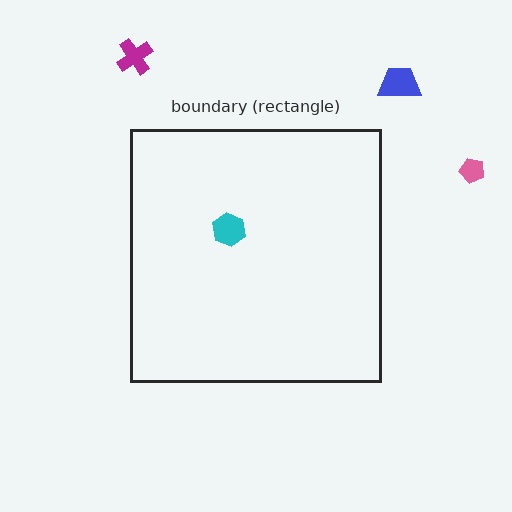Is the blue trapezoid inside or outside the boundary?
Outside.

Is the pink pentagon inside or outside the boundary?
Outside.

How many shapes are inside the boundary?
1 inside, 3 outside.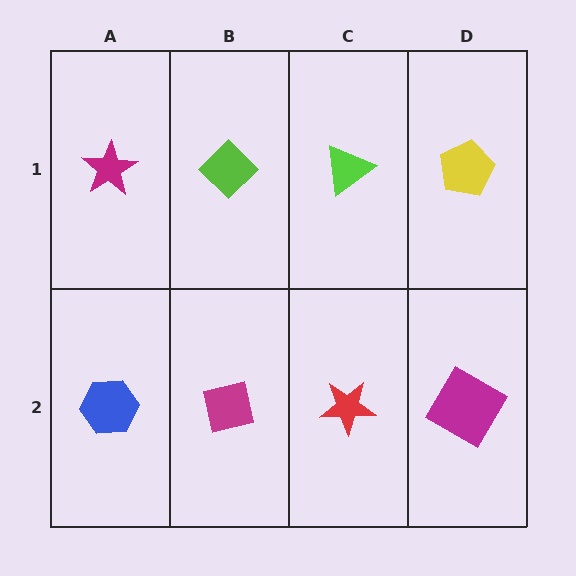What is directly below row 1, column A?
A blue hexagon.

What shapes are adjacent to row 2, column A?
A magenta star (row 1, column A), a magenta square (row 2, column B).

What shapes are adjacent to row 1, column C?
A red star (row 2, column C), a lime diamond (row 1, column B), a yellow pentagon (row 1, column D).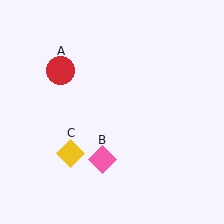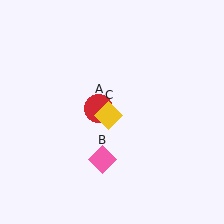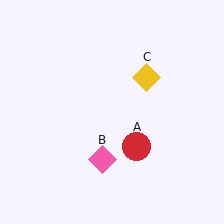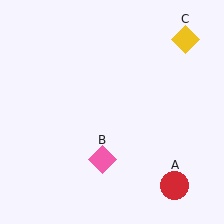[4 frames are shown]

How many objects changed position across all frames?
2 objects changed position: red circle (object A), yellow diamond (object C).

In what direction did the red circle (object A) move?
The red circle (object A) moved down and to the right.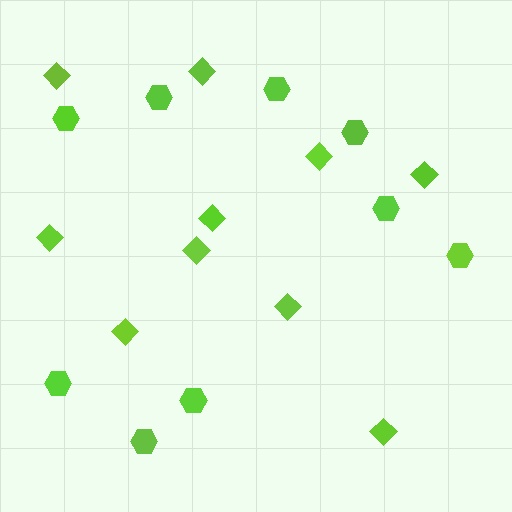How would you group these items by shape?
There are 2 groups: one group of diamonds (10) and one group of hexagons (9).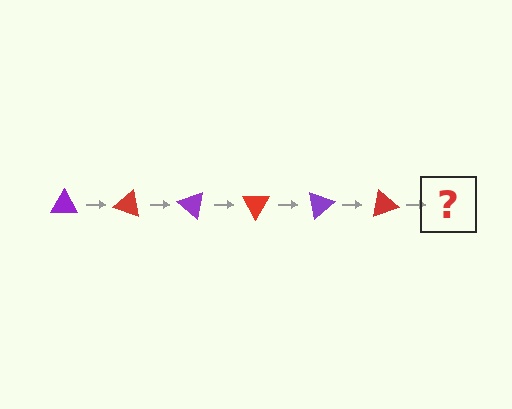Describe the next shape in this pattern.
It should be a purple triangle, rotated 120 degrees from the start.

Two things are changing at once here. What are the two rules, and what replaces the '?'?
The two rules are that it rotates 20 degrees each step and the color cycles through purple and red. The '?' should be a purple triangle, rotated 120 degrees from the start.